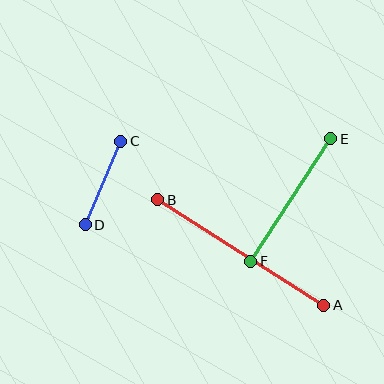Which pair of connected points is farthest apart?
Points A and B are farthest apart.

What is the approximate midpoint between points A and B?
The midpoint is at approximately (241, 252) pixels.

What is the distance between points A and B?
The distance is approximately 197 pixels.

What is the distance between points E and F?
The distance is approximately 146 pixels.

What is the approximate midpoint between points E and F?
The midpoint is at approximately (291, 200) pixels.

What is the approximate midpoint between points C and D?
The midpoint is at approximately (103, 183) pixels.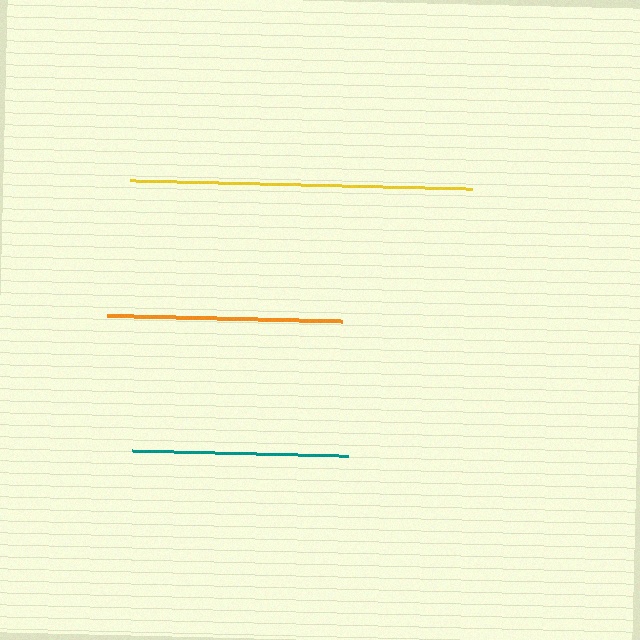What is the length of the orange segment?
The orange segment is approximately 235 pixels long.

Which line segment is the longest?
The yellow line is the longest at approximately 342 pixels.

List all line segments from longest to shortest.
From longest to shortest: yellow, orange, teal.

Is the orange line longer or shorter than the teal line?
The orange line is longer than the teal line.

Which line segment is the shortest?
The teal line is the shortest at approximately 216 pixels.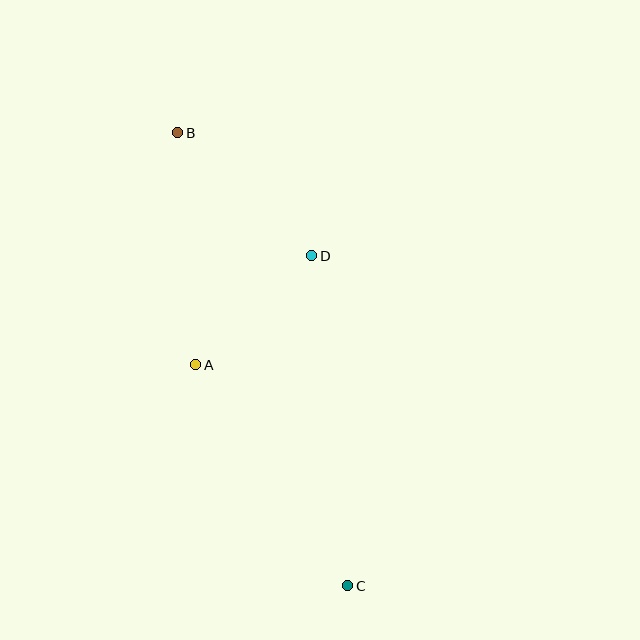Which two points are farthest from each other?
Points B and C are farthest from each other.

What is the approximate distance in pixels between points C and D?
The distance between C and D is approximately 332 pixels.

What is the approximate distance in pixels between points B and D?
The distance between B and D is approximately 182 pixels.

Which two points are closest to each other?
Points A and D are closest to each other.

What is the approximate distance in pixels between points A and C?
The distance between A and C is approximately 268 pixels.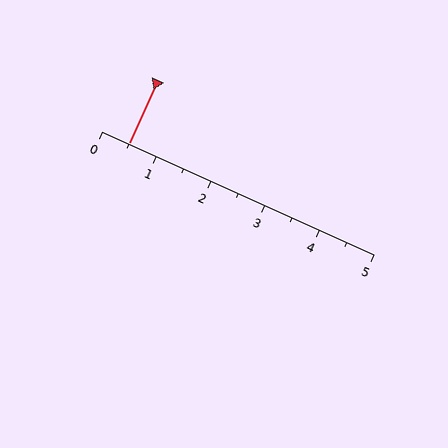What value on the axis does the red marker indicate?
The marker indicates approximately 0.5.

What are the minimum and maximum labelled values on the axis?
The axis runs from 0 to 5.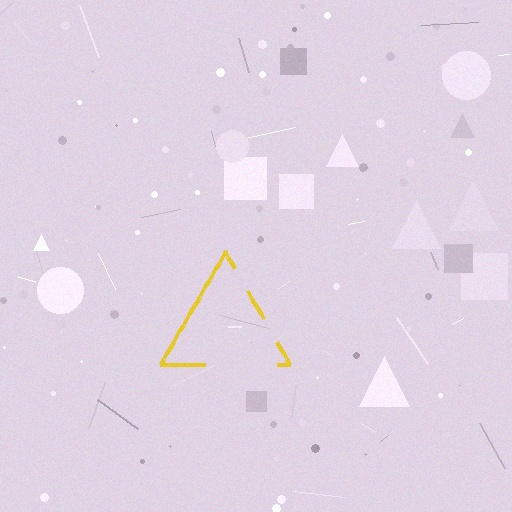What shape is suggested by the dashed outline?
The dashed outline suggests a triangle.